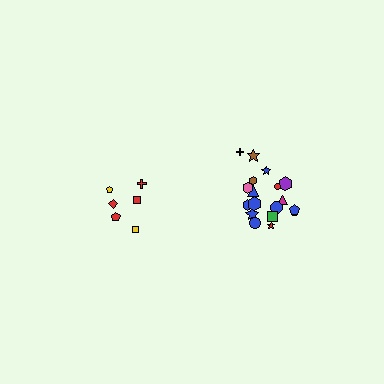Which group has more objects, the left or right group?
The right group.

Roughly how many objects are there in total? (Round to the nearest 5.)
Roughly 25 objects in total.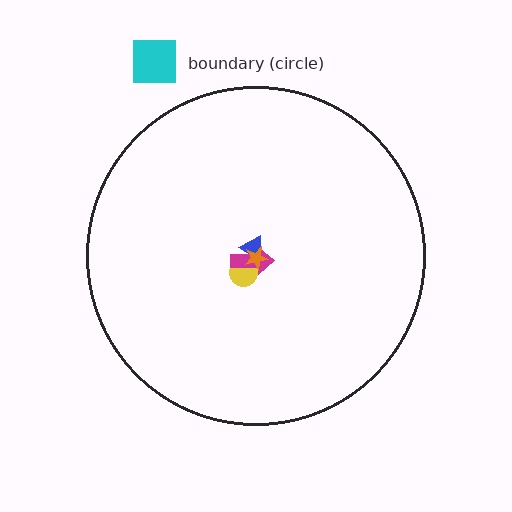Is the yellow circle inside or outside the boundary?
Inside.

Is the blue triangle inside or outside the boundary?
Inside.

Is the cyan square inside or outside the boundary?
Outside.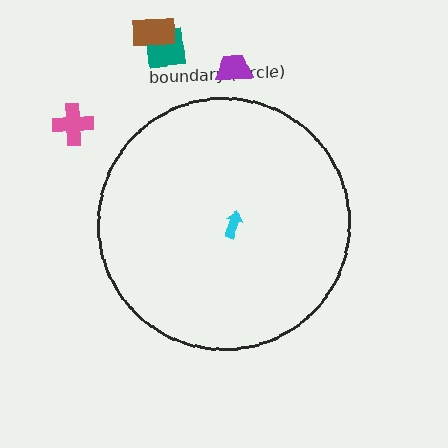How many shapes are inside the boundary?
1 inside, 4 outside.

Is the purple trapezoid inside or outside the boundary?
Outside.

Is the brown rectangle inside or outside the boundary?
Outside.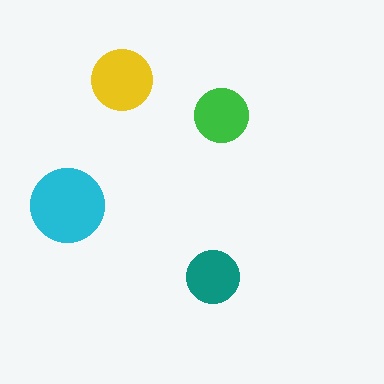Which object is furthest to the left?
The cyan circle is leftmost.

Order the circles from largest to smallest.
the cyan one, the yellow one, the green one, the teal one.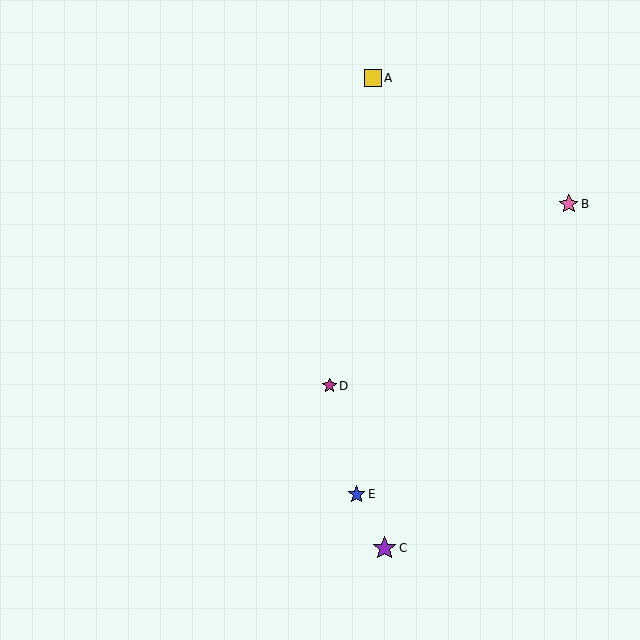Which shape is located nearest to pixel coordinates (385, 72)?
The yellow square (labeled A) at (373, 78) is nearest to that location.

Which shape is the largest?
The purple star (labeled C) is the largest.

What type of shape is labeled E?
Shape E is a blue star.